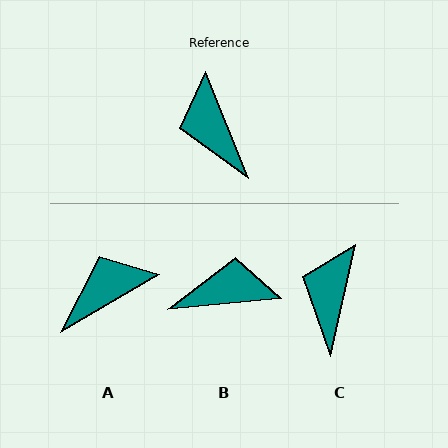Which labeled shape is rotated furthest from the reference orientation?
B, about 107 degrees away.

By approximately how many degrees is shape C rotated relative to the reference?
Approximately 35 degrees clockwise.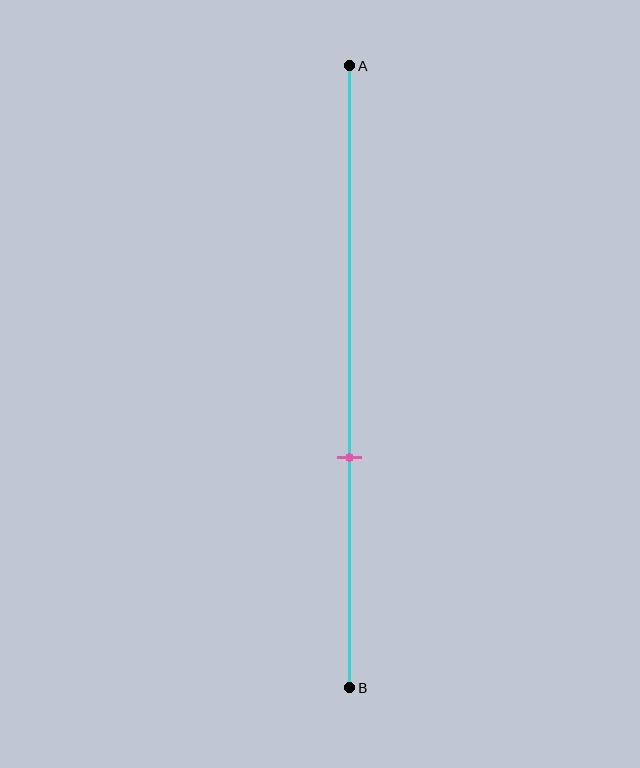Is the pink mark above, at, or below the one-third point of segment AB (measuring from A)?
The pink mark is below the one-third point of segment AB.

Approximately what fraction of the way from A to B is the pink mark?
The pink mark is approximately 65% of the way from A to B.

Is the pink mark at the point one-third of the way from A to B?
No, the mark is at about 65% from A, not at the 33% one-third point.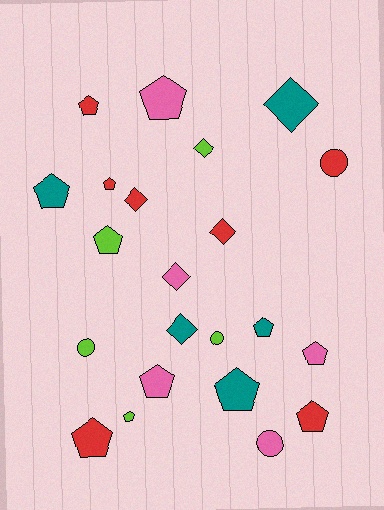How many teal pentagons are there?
There are 3 teal pentagons.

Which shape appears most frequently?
Pentagon, with 12 objects.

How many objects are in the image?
There are 22 objects.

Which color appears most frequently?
Red, with 7 objects.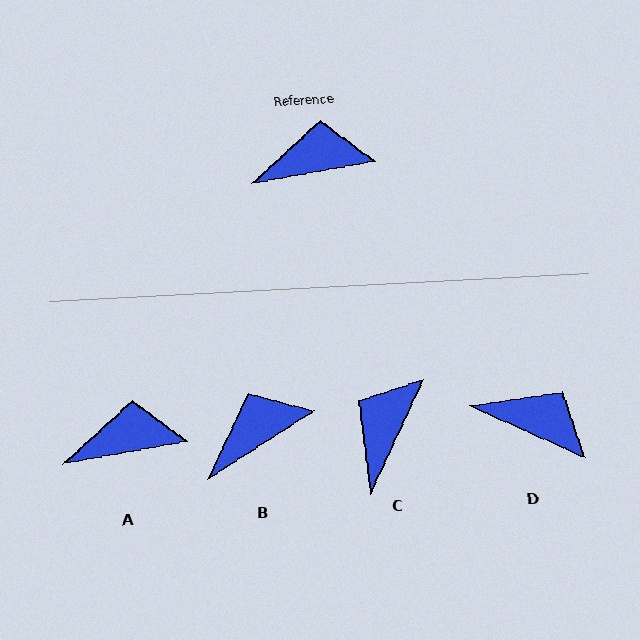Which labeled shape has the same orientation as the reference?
A.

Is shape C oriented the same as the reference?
No, it is off by about 55 degrees.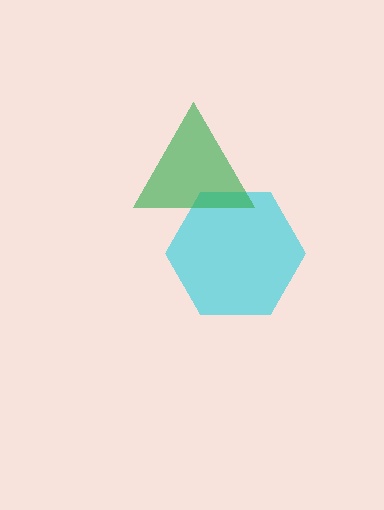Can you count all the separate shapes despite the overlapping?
Yes, there are 2 separate shapes.